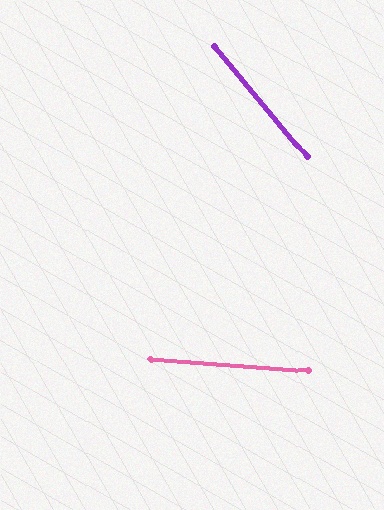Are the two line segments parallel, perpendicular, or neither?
Neither parallel nor perpendicular — they differ by about 46°.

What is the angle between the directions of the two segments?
Approximately 46 degrees.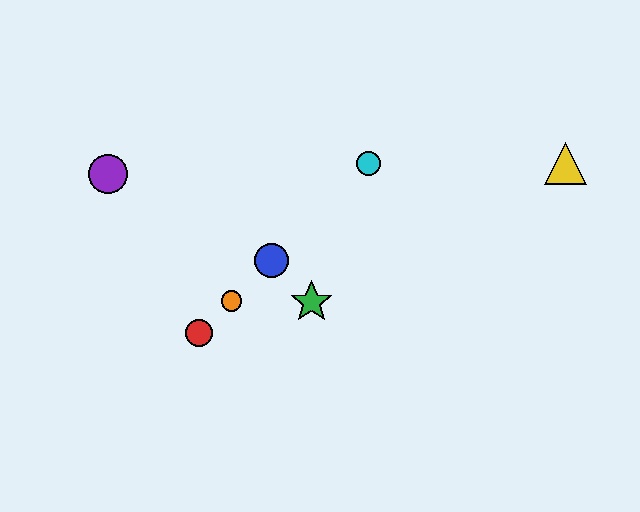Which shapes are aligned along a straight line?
The red circle, the blue circle, the orange circle, the cyan circle are aligned along a straight line.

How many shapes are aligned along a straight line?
4 shapes (the red circle, the blue circle, the orange circle, the cyan circle) are aligned along a straight line.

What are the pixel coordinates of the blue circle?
The blue circle is at (272, 261).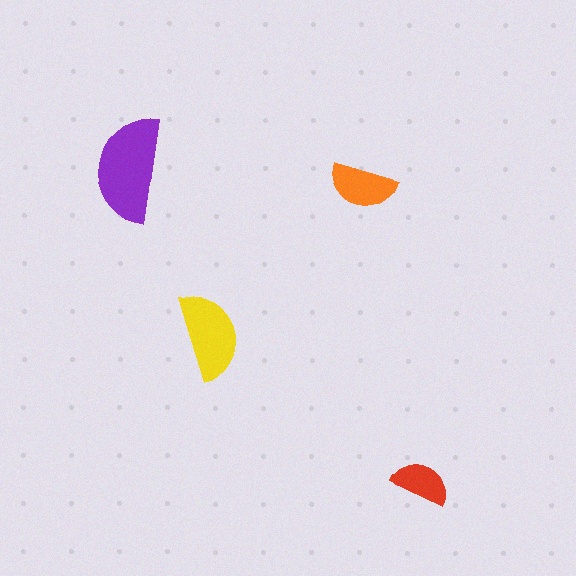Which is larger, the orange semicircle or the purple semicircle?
The purple one.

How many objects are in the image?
There are 4 objects in the image.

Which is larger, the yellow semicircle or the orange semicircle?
The yellow one.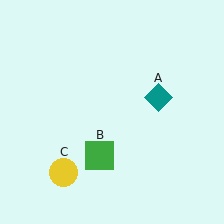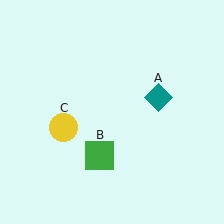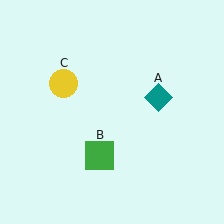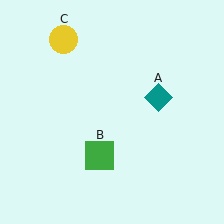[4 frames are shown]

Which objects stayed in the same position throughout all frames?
Teal diamond (object A) and green square (object B) remained stationary.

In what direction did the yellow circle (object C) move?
The yellow circle (object C) moved up.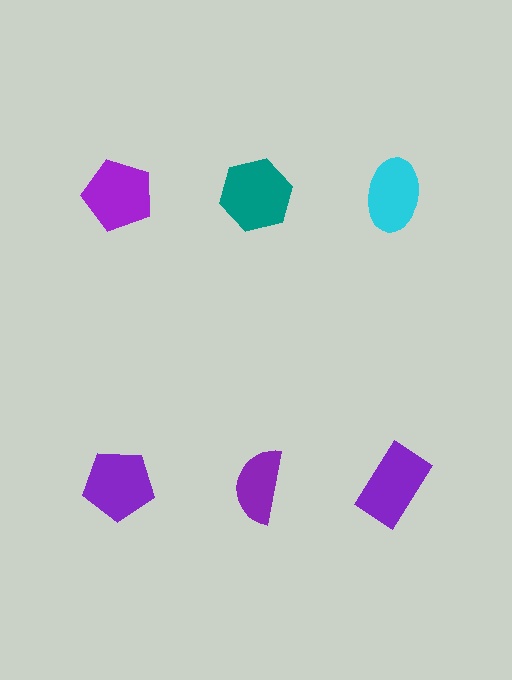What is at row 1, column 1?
A purple pentagon.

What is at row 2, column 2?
A purple semicircle.